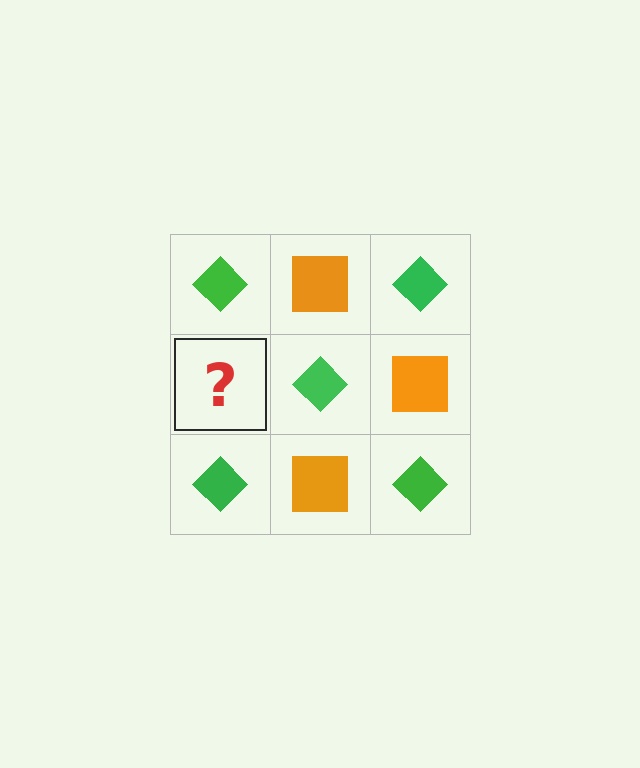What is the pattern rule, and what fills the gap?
The rule is that it alternates green diamond and orange square in a checkerboard pattern. The gap should be filled with an orange square.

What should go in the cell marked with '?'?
The missing cell should contain an orange square.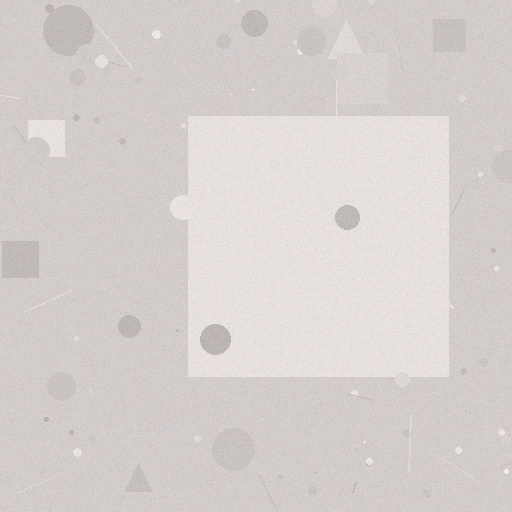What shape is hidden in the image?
A square is hidden in the image.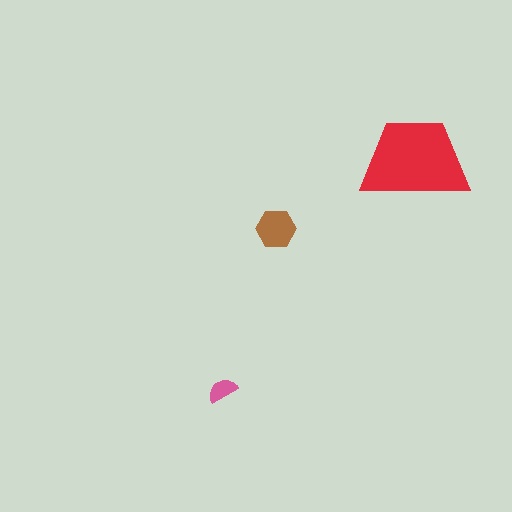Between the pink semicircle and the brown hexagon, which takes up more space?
The brown hexagon.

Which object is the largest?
The red trapezoid.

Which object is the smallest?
The pink semicircle.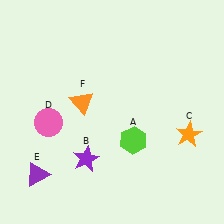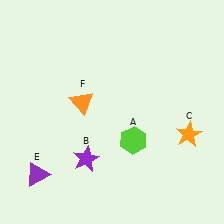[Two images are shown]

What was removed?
The pink circle (D) was removed in Image 2.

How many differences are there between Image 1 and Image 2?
There is 1 difference between the two images.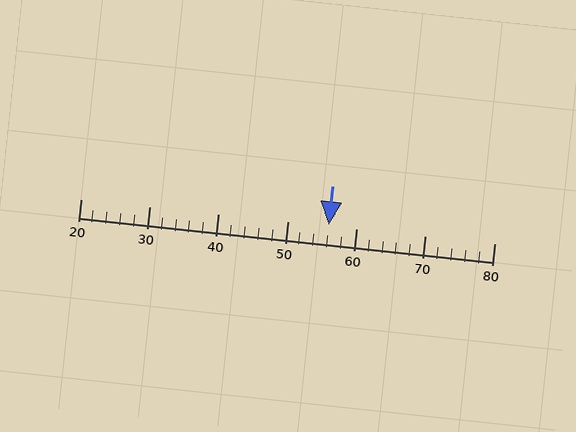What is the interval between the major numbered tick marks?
The major tick marks are spaced 10 units apart.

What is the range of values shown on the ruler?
The ruler shows values from 20 to 80.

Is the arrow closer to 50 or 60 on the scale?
The arrow is closer to 60.